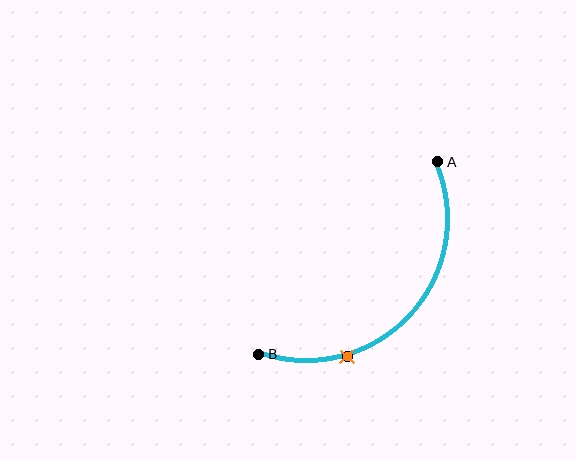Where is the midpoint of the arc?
The arc midpoint is the point on the curve farthest from the straight line joining A and B. It sits below and to the right of that line.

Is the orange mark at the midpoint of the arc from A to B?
No. The orange mark lies on the arc but is closer to endpoint B. The arc midpoint would be at the point on the curve equidistant along the arc from both A and B.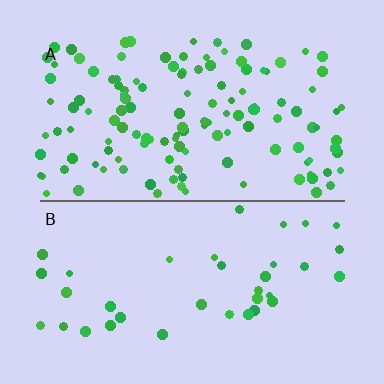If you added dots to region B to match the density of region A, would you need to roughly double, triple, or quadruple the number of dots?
Approximately triple.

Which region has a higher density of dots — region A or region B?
A (the top).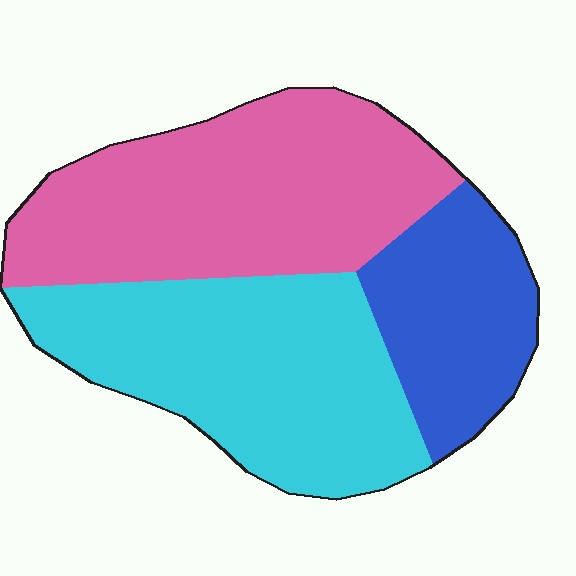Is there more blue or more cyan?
Cyan.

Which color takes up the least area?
Blue, at roughly 20%.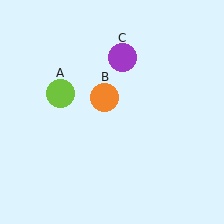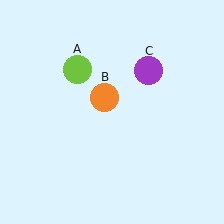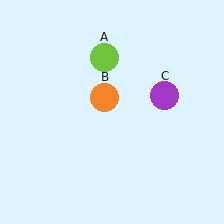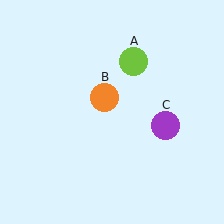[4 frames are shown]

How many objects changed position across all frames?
2 objects changed position: lime circle (object A), purple circle (object C).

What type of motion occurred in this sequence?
The lime circle (object A), purple circle (object C) rotated clockwise around the center of the scene.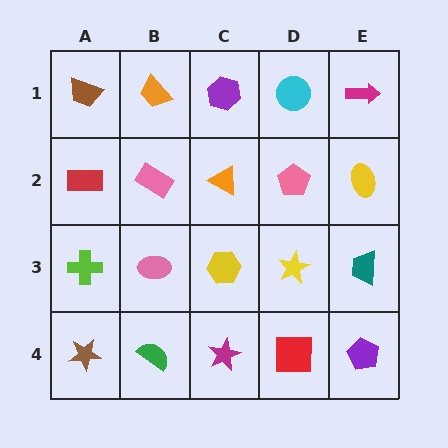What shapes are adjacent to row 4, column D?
A yellow star (row 3, column D), a magenta star (row 4, column C), a purple pentagon (row 4, column E).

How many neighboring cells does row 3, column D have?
4.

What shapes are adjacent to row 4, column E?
A teal trapezoid (row 3, column E), a red square (row 4, column D).